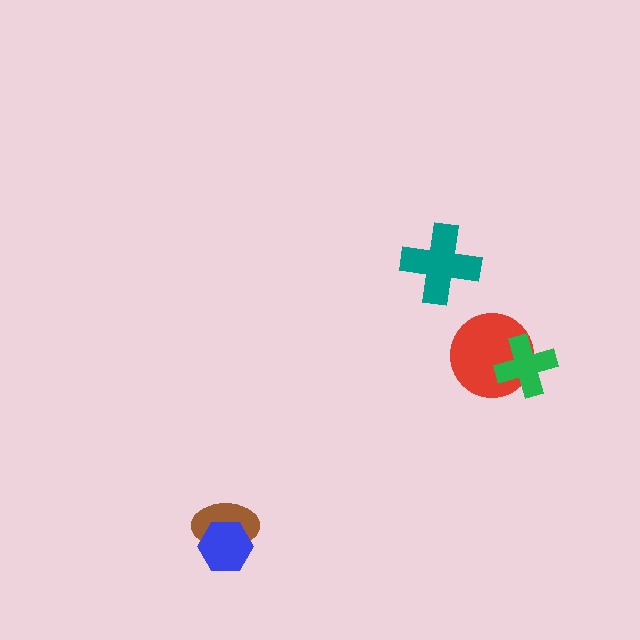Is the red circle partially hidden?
Yes, it is partially covered by another shape.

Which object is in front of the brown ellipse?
The blue hexagon is in front of the brown ellipse.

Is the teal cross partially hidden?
No, no other shape covers it.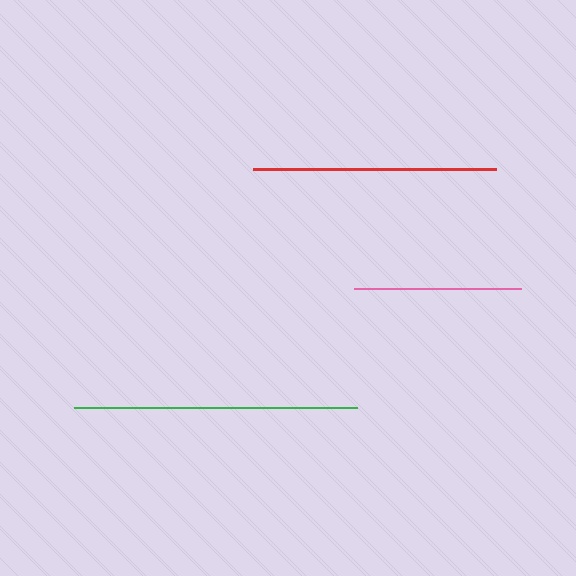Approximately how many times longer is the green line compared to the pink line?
The green line is approximately 1.7 times the length of the pink line.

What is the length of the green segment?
The green segment is approximately 283 pixels long.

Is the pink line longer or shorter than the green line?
The green line is longer than the pink line.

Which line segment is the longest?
The green line is the longest at approximately 283 pixels.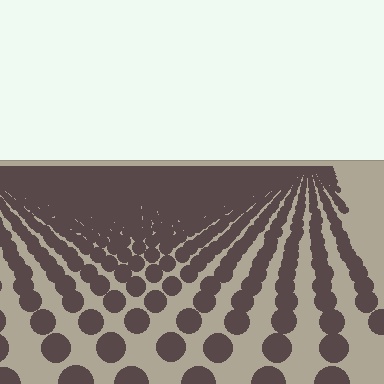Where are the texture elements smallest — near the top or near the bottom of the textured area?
Near the top.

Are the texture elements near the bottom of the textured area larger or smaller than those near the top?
Larger. Near the bottom, elements are closer to the viewer and appear at a bigger on-screen size.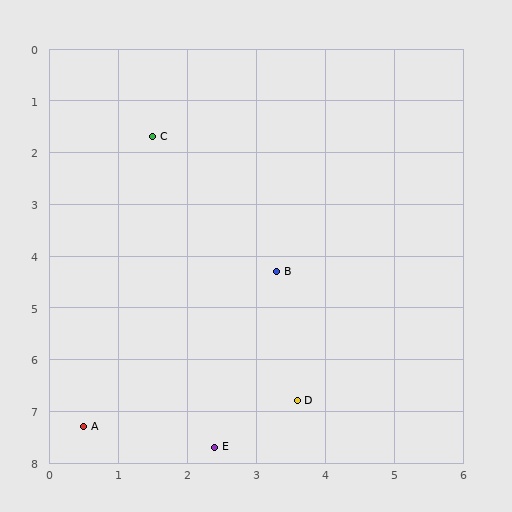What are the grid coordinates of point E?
Point E is at approximately (2.4, 7.7).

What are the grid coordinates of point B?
Point B is at approximately (3.3, 4.3).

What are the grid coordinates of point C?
Point C is at approximately (1.5, 1.7).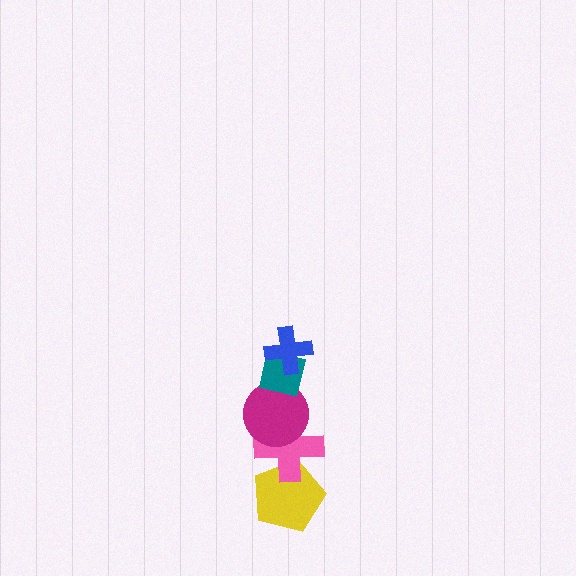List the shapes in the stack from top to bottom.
From top to bottom: the blue cross, the teal square, the magenta circle, the pink cross, the yellow pentagon.